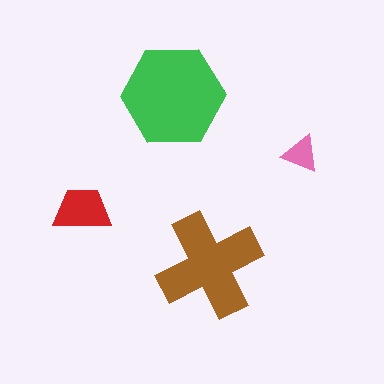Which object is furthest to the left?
The red trapezoid is leftmost.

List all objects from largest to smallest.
The green hexagon, the brown cross, the red trapezoid, the pink triangle.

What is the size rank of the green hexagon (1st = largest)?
1st.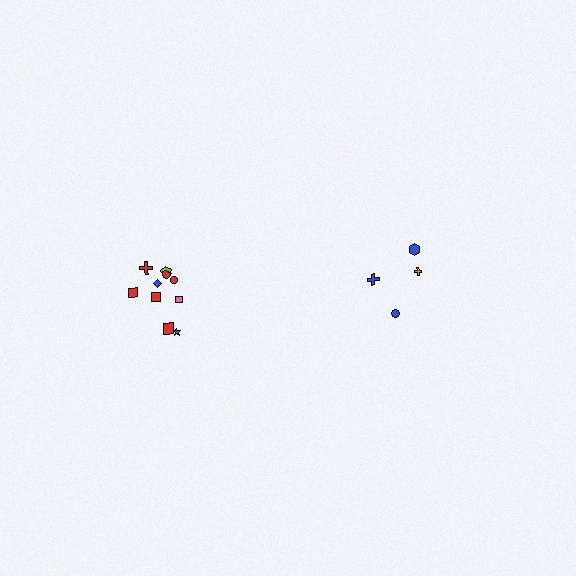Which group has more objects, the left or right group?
The left group.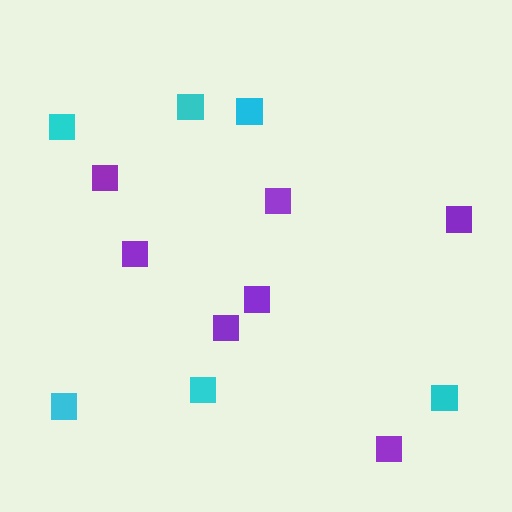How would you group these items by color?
There are 2 groups: one group of cyan squares (6) and one group of purple squares (7).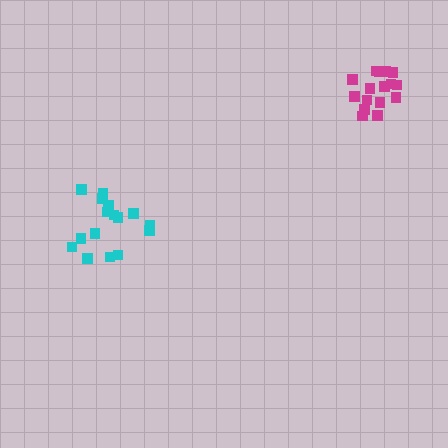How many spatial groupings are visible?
There are 2 spatial groupings.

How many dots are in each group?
Group 1: 16 dots, Group 2: 16 dots (32 total).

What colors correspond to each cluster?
The clusters are colored: magenta, cyan.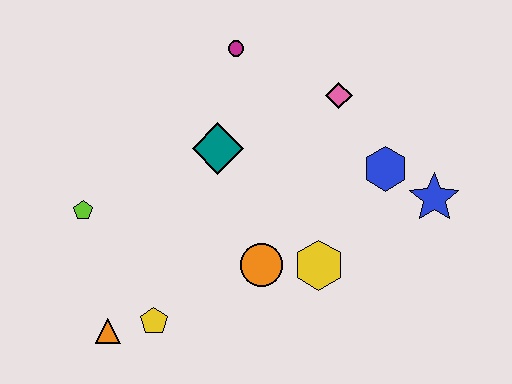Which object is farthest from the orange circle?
The magenta circle is farthest from the orange circle.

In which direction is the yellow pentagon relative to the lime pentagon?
The yellow pentagon is below the lime pentagon.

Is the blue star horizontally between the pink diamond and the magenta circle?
No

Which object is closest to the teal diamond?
The magenta circle is closest to the teal diamond.